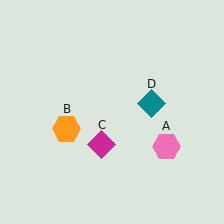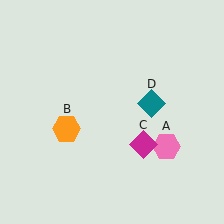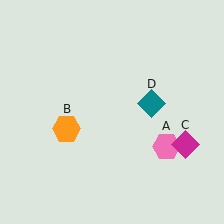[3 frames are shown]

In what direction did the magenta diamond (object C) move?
The magenta diamond (object C) moved right.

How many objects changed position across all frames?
1 object changed position: magenta diamond (object C).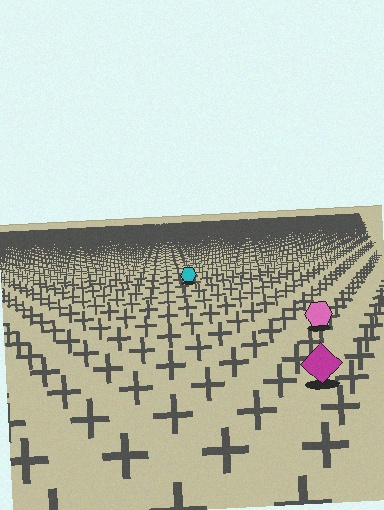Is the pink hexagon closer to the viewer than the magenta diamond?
No. The magenta diamond is closer — you can tell from the texture gradient: the ground texture is coarser near it.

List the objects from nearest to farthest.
From nearest to farthest: the magenta diamond, the pink hexagon, the cyan hexagon.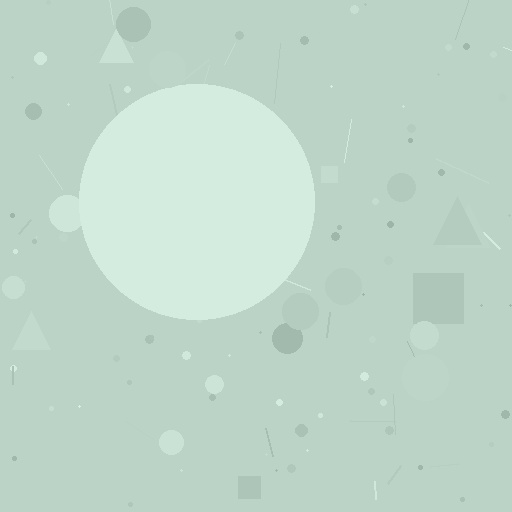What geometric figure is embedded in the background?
A circle is embedded in the background.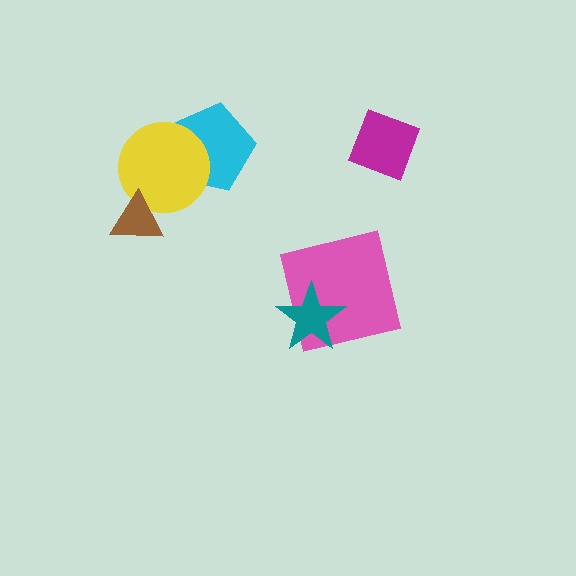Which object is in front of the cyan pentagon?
The yellow circle is in front of the cyan pentagon.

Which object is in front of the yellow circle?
The brown triangle is in front of the yellow circle.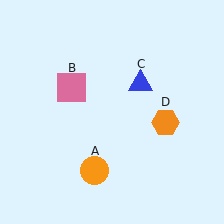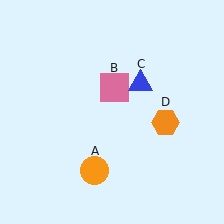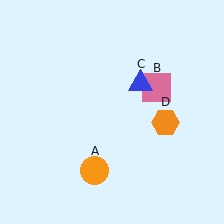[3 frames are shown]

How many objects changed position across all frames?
1 object changed position: pink square (object B).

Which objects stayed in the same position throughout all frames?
Orange circle (object A) and blue triangle (object C) and orange hexagon (object D) remained stationary.